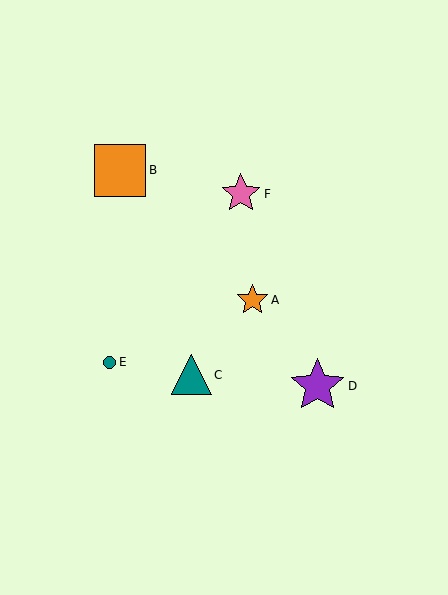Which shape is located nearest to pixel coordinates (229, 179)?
The pink star (labeled F) at (241, 194) is nearest to that location.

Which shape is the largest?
The purple star (labeled D) is the largest.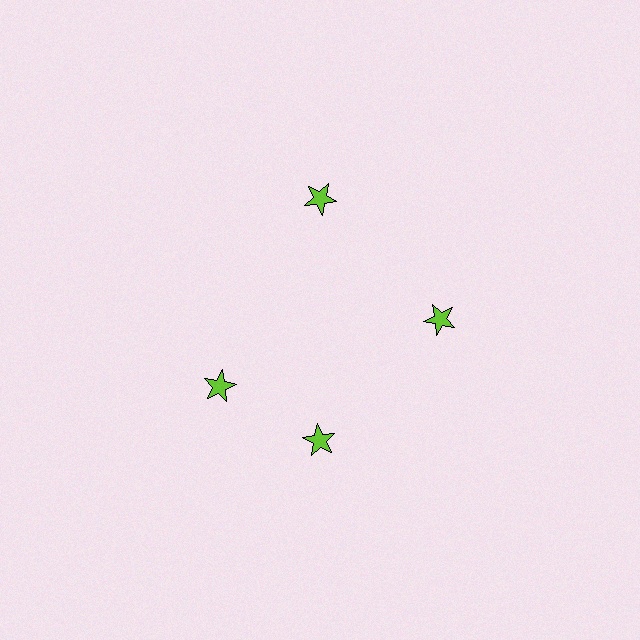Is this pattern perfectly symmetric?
No. The 4 lime stars are arranged in a ring, but one element near the 9 o'clock position is rotated out of alignment along the ring, breaking the 4-fold rotational symmetry.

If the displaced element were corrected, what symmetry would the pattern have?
It would have 4-fold rotational symmetry — the pattern would map onto itself every 90 degrees.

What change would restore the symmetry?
The symmetry would be restored by rotating it back into even spacing with its neighbors so that all 4 stars sit at equal angles and equal distance from the center.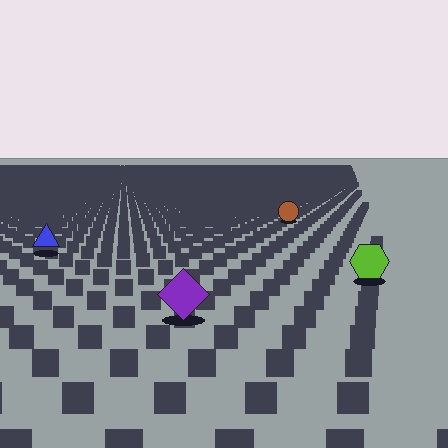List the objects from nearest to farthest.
From nearest to farthest: the purple diamond, the lime hexagon, the blue triangle, the brown circle.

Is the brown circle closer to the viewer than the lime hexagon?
No. The lime hexagon is closer — you can tell from the texture gradient: the ground texture is coarser near it.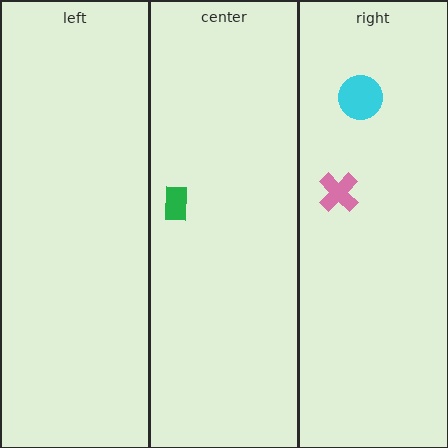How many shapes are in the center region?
1.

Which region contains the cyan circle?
The right region.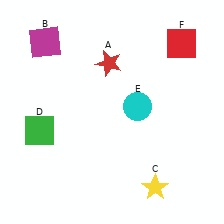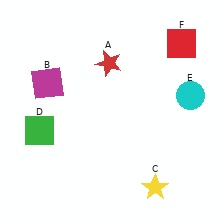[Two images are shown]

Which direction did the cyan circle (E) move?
The cyan circle (E) moved right.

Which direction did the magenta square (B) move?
The magenta square (B) moved down.